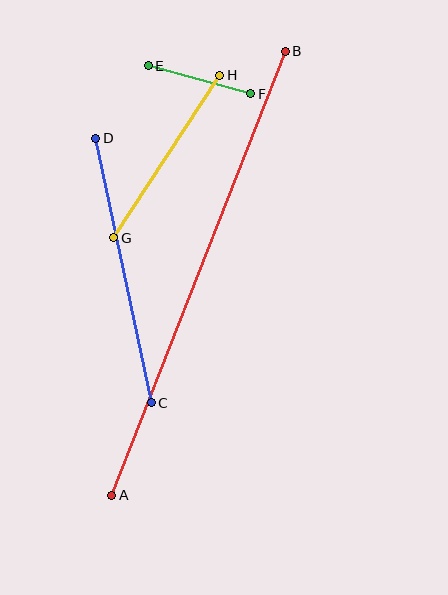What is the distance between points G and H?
The distance is approximately 194 pixels.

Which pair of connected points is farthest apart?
Points A and B are farthest apart.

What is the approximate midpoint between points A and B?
The midpoint is at approximately (198, 273) pixels.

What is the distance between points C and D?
The distance is approximately 271 pixels.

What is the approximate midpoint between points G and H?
The midpoint is at approximately (167, 156) pixels.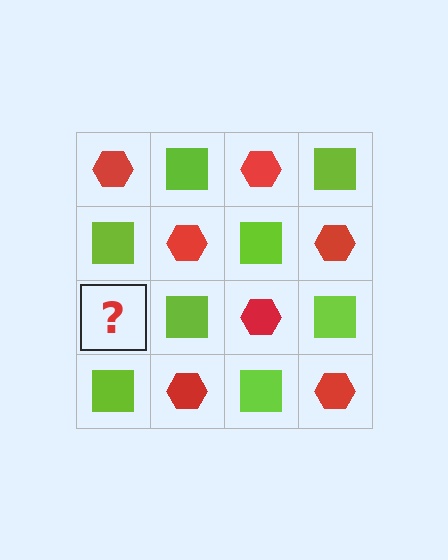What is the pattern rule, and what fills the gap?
The rule is that it alternates red hexagon and lime square in a checkerboard pattern. The gap should be filled with a red hexagon.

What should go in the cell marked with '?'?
The missing cell should contain a red hexagon.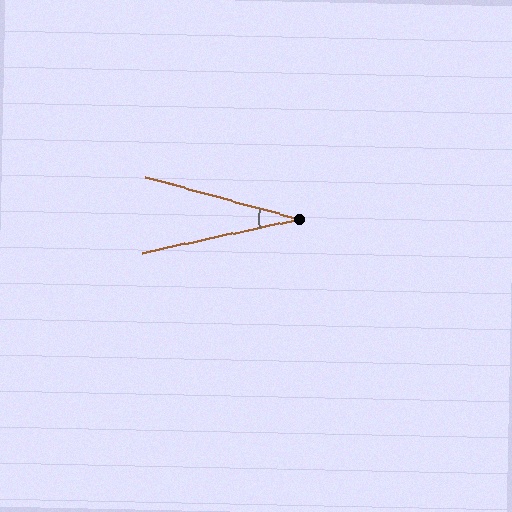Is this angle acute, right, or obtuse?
It is acute.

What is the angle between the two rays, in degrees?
Approximately 28 degrees.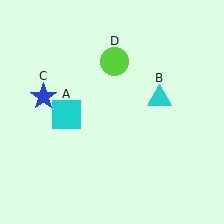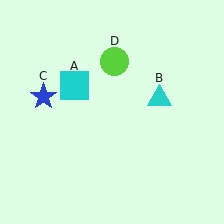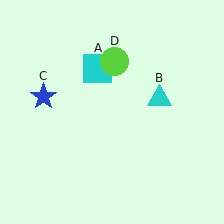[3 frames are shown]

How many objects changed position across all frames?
1 object changed position: cyan square (object A).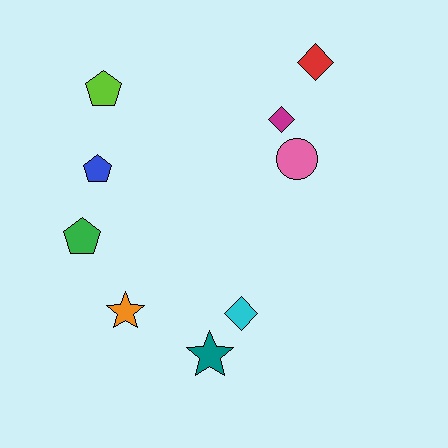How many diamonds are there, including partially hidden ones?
There are 3 diamonds.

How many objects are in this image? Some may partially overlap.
There are 9 objects.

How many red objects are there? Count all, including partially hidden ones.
There is 1 red object.